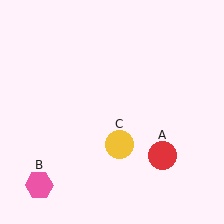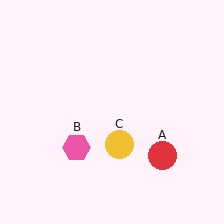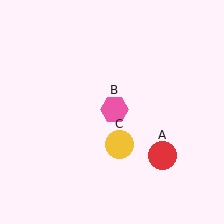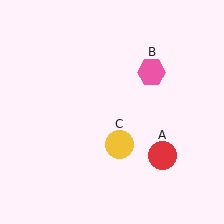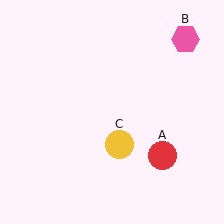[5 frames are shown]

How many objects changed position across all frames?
1 object changed position: pink hexagon (object B).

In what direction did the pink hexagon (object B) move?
The pink hexagon (object B) moved up and to the right.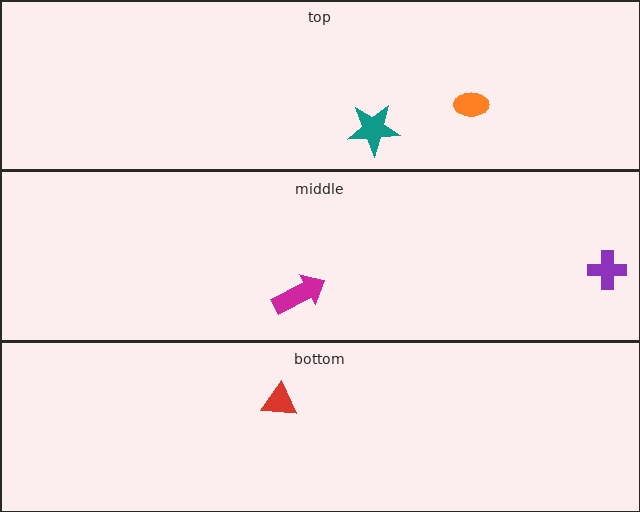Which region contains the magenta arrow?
The middle region.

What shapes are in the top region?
The teal star, the orange ellipse.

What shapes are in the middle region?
The magenta arrow, the purple cross.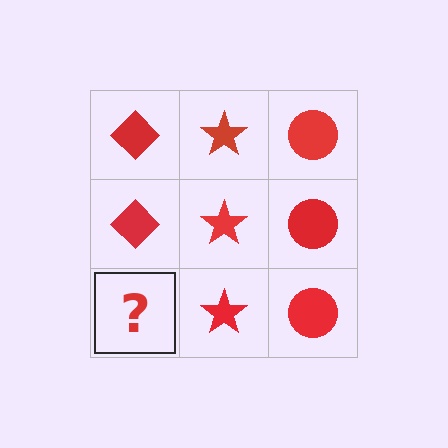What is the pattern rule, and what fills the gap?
The rule is that each column has a consistent shape. The gap should be filled with a red diamond.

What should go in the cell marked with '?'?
The missing cell should contain a red diamond.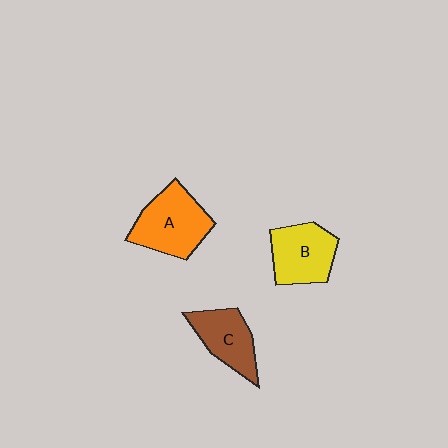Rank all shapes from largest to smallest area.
From largest to smallest: A (orange), B (yellow), C (brown).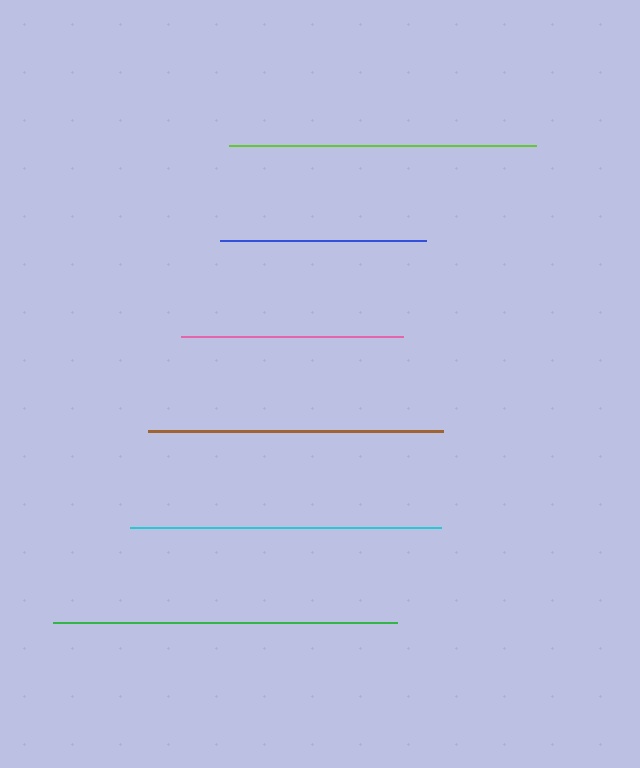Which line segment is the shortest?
The blue line is the shortest at approximately 206 pixels.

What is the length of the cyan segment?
The cyan segment is approximately 311 pixels long.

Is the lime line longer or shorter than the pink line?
The lime line is longer than the pink line.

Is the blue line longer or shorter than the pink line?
The pink line is longer than the blue line.